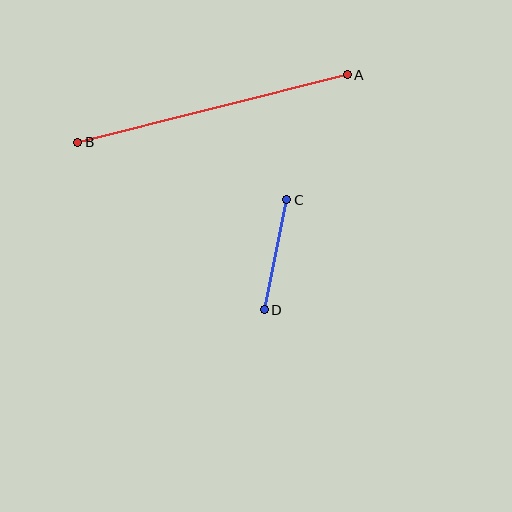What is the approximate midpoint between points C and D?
The midpoint is at approximately (276, 255) pixels.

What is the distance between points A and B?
The distance is approximately 278 pixels.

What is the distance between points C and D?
The distance is approximately 113 pixels.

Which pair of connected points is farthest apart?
Points A and B are farthest apart.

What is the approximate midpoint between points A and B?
The midpoint is at approximately (213, 108) pixels.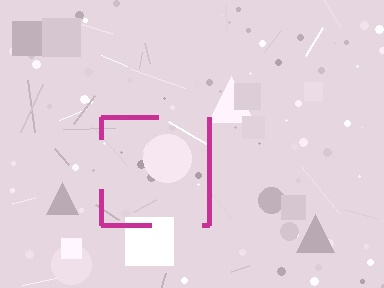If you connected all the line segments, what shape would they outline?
They would outline a square.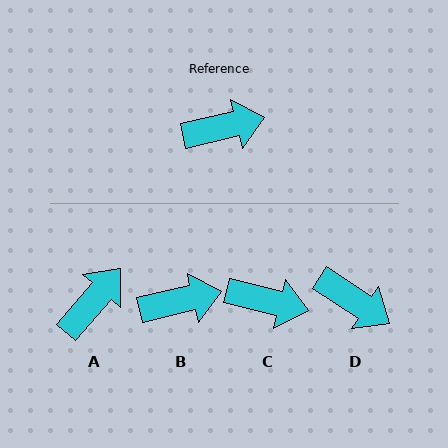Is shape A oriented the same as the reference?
No, it is off by about 36 degrees.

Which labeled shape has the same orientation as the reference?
B.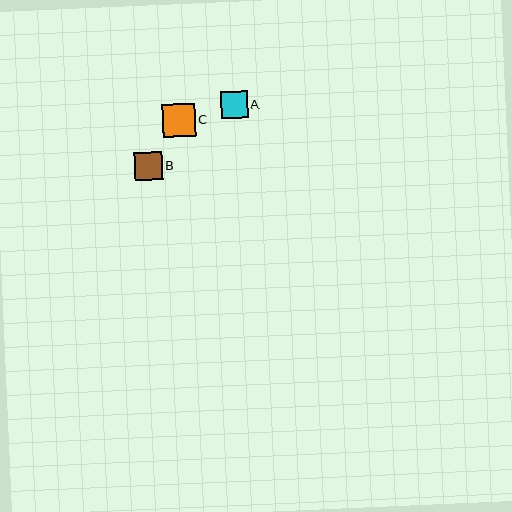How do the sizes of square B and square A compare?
Square B and square A are approximately the same size.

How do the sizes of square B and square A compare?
Square B and square A are approximately the same size.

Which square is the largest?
Square C is the largest with a size of approximately 33 pixels.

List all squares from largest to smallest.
From largest to smallest: C, B, A.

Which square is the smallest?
Square A is the smallest with a size of approximately 26 pixels.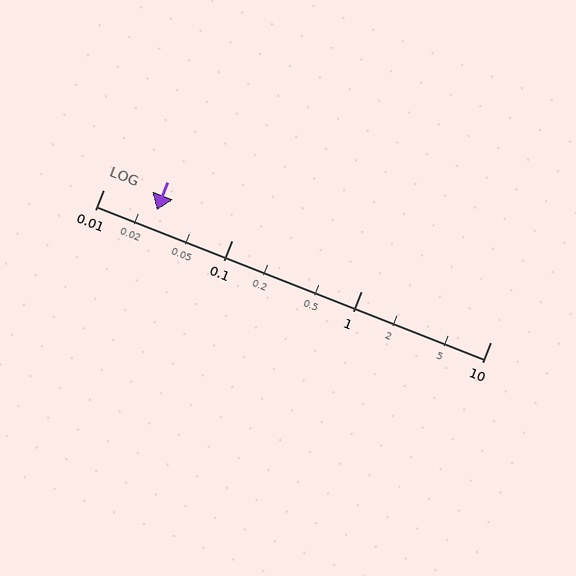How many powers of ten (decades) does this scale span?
The scale spans 3 decades, from 0.01 to 10.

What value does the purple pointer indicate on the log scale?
The pointer indicates approximately 0.026.